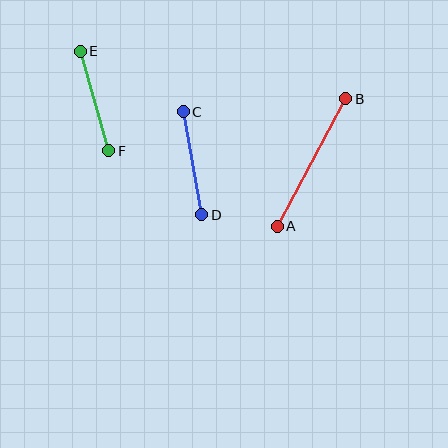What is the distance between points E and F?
The distance is approximately 103 pixels.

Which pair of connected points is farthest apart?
Points A and B are farthest apart.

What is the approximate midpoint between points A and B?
The midpoint is at approximately (311, 162) pixels.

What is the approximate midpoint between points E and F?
The midpoint is at approximately (95, 101) pixels.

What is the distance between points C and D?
The distance is approximately 105 pixels.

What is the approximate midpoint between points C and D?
The midpoint is at approximately (193, 163) pixels.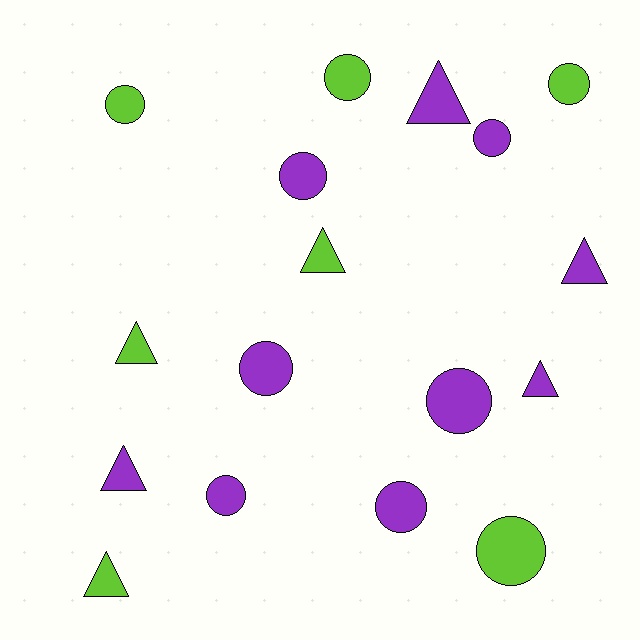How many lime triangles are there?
There are 3 lime triangles.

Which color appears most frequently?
Purple, with 10 objects.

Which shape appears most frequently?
Circle, with 10 objects.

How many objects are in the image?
There are 17 objects.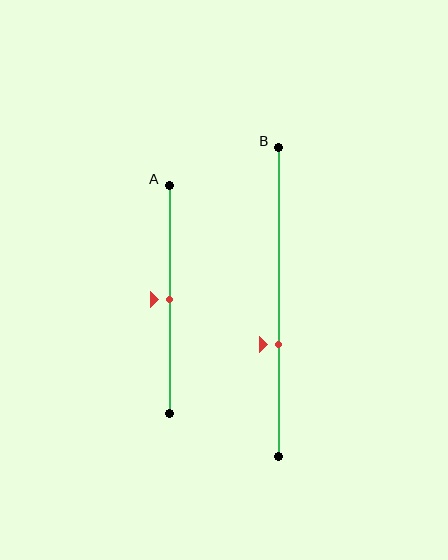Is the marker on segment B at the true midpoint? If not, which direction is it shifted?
No, the marker on segment B is shifted downward by about 14% of the segment length.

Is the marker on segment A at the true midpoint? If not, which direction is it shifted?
Yes, the marker on segment A is at the true midpoint.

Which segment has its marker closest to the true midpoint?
Segment A has its marker closest to the true midpoint.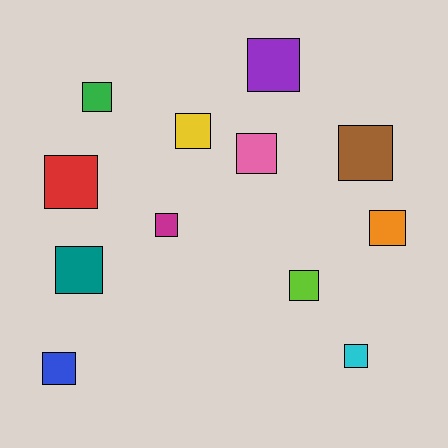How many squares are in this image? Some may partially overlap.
There are 12 squares.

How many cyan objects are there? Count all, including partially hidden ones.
There is 1 cyan object.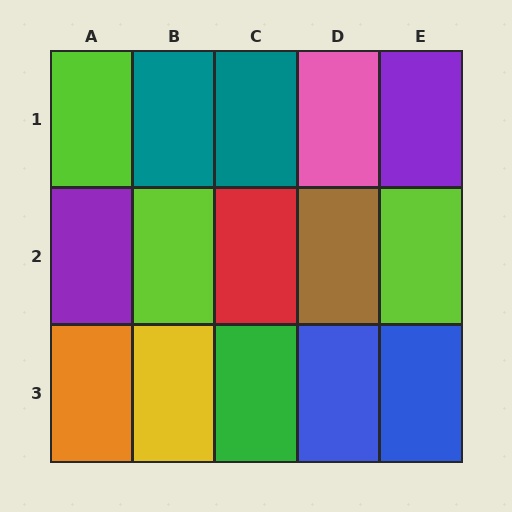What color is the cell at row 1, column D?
Pink.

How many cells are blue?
2 cells are blue.